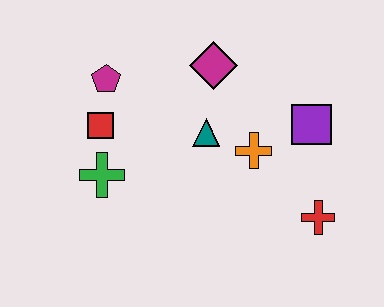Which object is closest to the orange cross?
The teal triangle is closest to the orange cross.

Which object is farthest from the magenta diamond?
The red cross is farthest from the magenta diamond.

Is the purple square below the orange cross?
No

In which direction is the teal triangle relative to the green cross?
The teal triangle is to the right of the green cross.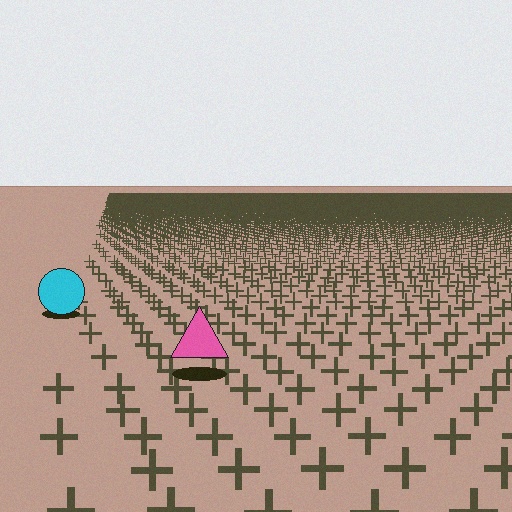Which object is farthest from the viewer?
The cyan circle is farthest from the viewer. It appears smaller and the ground texture around it is denser.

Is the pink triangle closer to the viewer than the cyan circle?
Yes. The pink triangle is closer — you can tell from the texture gradient: the ground texture is coarser near it.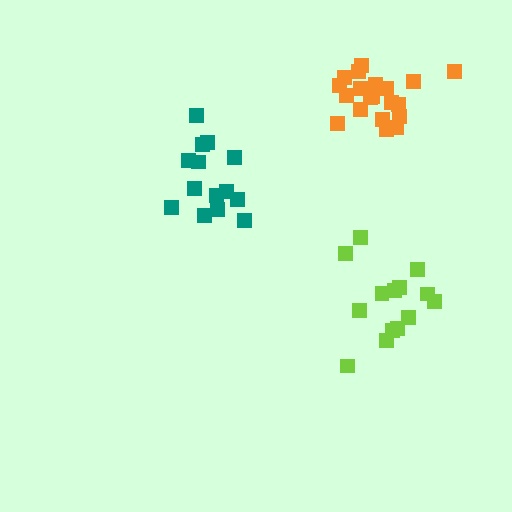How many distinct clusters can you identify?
There are 3 distinct clusters.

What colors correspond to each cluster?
The clusters are colored: lime, teal, orange.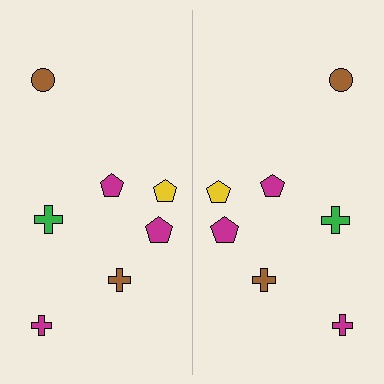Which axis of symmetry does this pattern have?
The pattern has a vertical axis of symmetry running through the center of the image.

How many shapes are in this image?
There are 14 shapes in this image.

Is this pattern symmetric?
Yes, this pattern has bilateral (reflection) symmetry.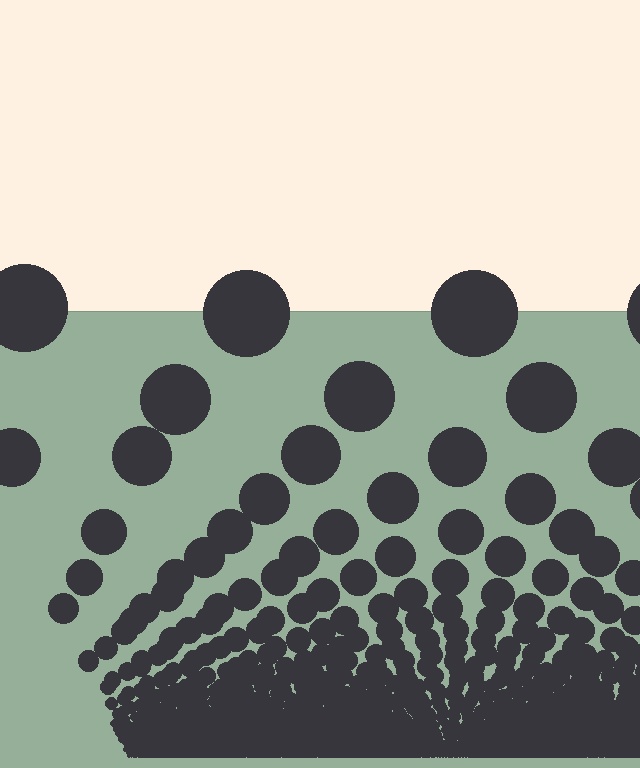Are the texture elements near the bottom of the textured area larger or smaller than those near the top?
Smaller. The gradient is inverted — elements near the bottom are smaller and denser.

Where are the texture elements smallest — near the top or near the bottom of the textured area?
Near the bottom.